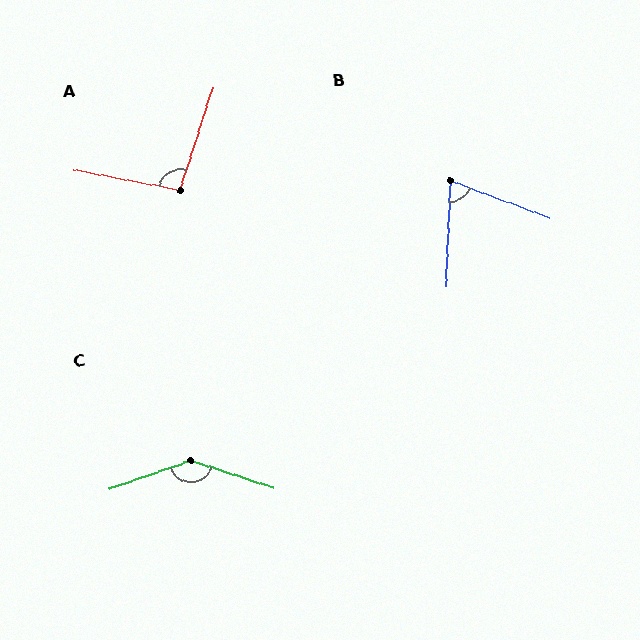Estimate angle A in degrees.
Approximately 97 degrees.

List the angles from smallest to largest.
B (72°), A (97°), C (142°).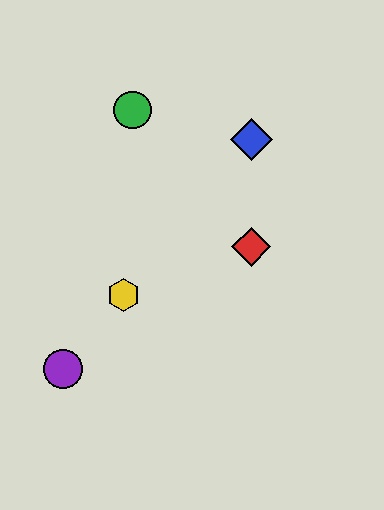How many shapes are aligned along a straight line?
3 shapes (the blue diamond, the yellow hexagon, the purple circle) are aligned along a straight line.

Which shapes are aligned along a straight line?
The blue diamond, the yellow hexagon, the purple circle are aligned along a straight line.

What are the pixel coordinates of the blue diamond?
The blue diamond is at (252, 139).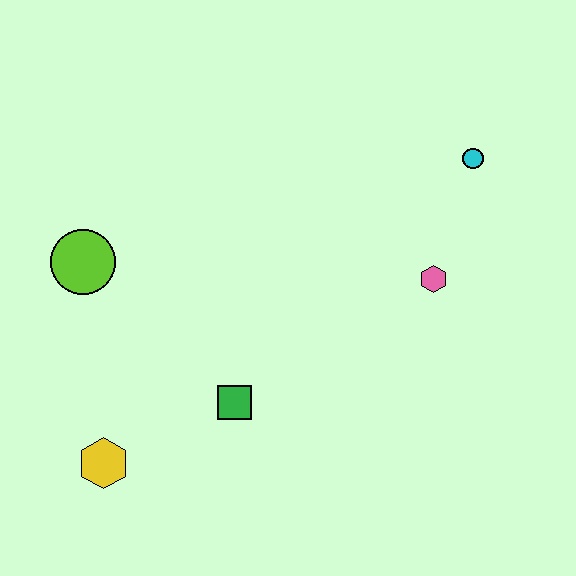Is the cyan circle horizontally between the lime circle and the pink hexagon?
No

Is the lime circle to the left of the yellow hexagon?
Yes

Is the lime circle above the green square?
Yes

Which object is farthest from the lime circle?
The cyan circle is farthest from the lime circle.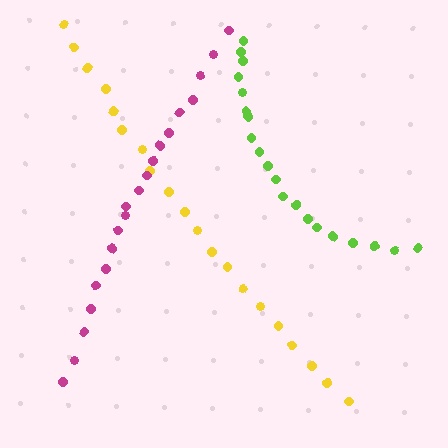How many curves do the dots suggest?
There are 3 distinct paths.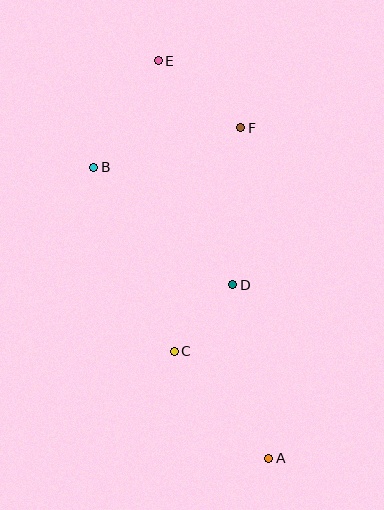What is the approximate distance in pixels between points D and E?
The distance between D and E is approximately 236 pixels.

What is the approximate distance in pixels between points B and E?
The distance between B and E is approximately 125 pixels.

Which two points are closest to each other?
Points C and D are closest to each other.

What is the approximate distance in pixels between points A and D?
The distance between A and D is approximately 177 pixels.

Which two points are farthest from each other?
Points A and E are farthest from each other.